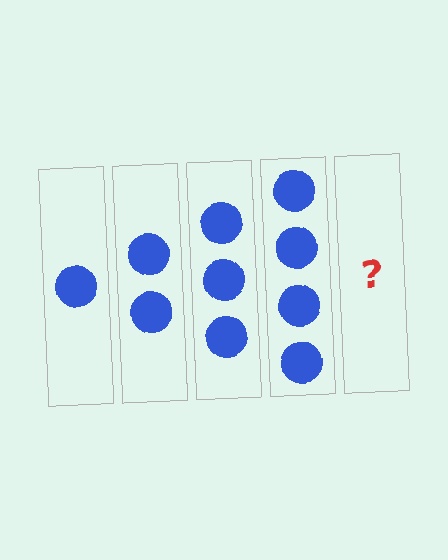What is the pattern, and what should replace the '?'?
The pattern is that each step adds one more circle. The '?' should be 5 circles.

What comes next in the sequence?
The next element should be 5 circles.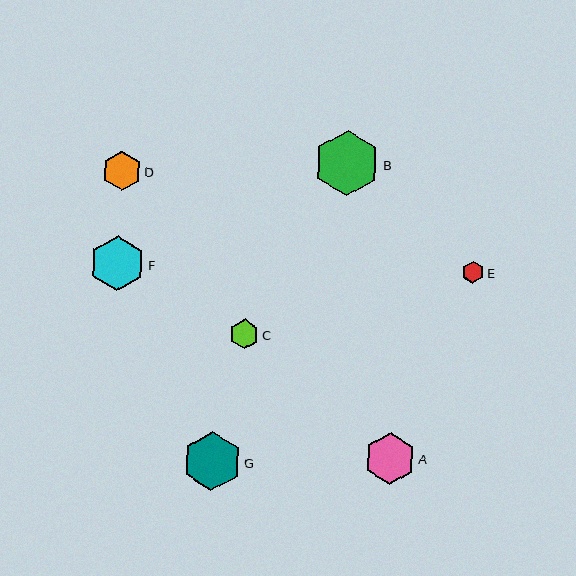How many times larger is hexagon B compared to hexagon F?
Hexagon B is approximately 1.2 times the size of hexagon F.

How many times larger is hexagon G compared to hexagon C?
Hexagon G is approximately 2.0 times the size of hexagon C.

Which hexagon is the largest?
Hexagon B is the largest with a size of approximately 65 pixels.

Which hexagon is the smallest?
Hexagon E is the smallest with a size of approximately 22 pixels.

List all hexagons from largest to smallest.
From largest to smallest: B, G, F, A, D, C, E.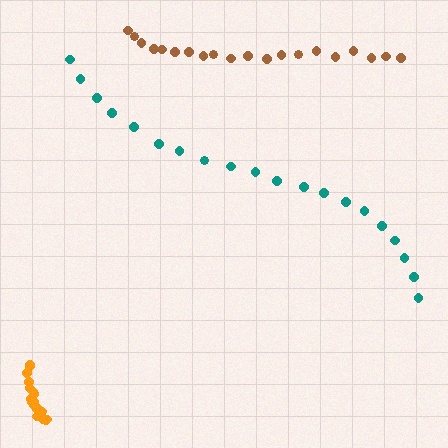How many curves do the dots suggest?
There are 3 distinct paths.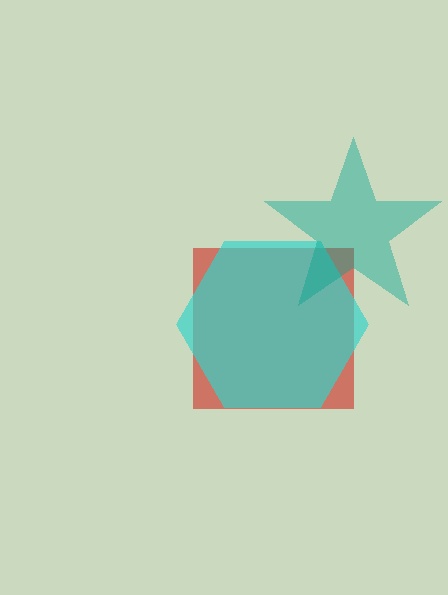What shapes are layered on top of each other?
The layered shapes are: a red square, a cyan hexagon, a teal star.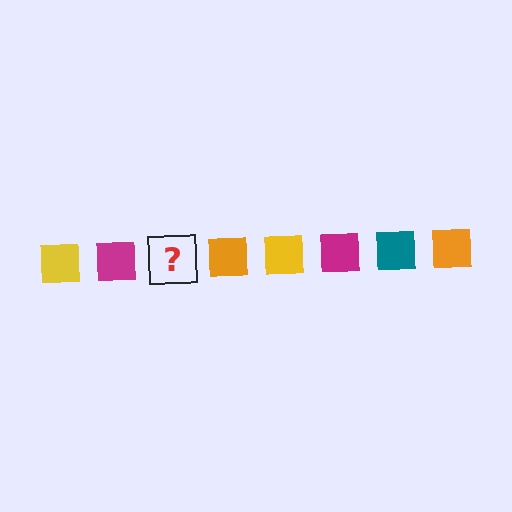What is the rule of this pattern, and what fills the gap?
The rule is that the pattern cycles through yellow, magenta, teal, orange squares. The gap should be filled with a teal square.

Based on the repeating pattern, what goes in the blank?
The blank should be a teal square.